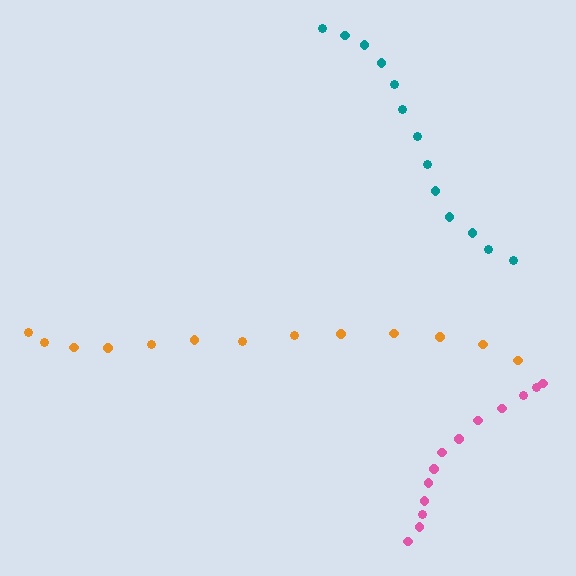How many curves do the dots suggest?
There are 3 distinct paths.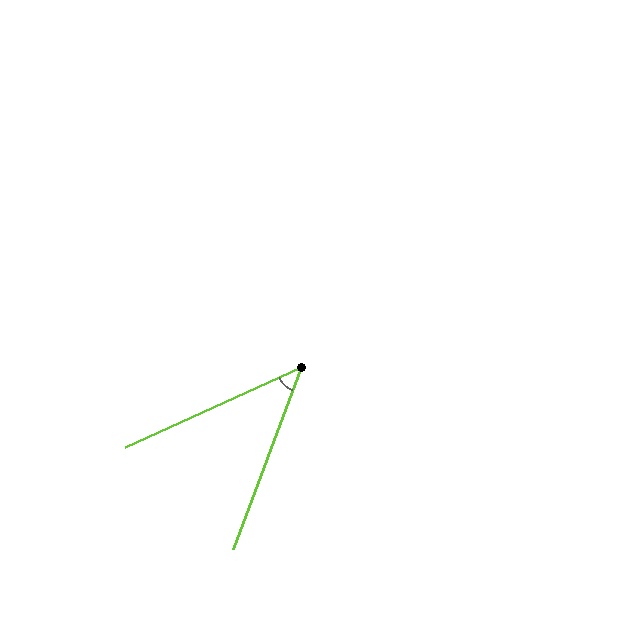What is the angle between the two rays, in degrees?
Approximately 45 degrees.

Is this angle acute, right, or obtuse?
It is acute.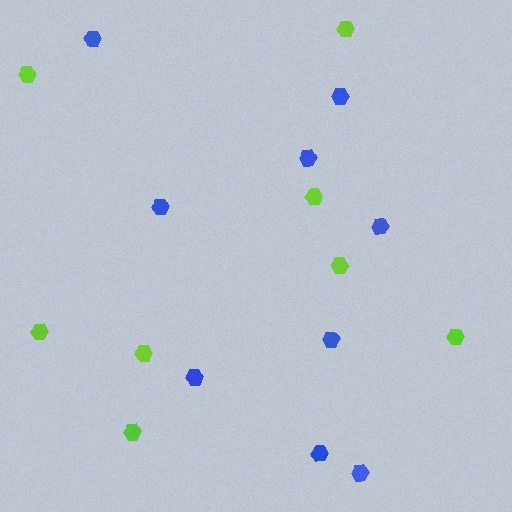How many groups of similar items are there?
There are 2 groups: one group of blue hexagons (9) and one group of lime hexagons (8).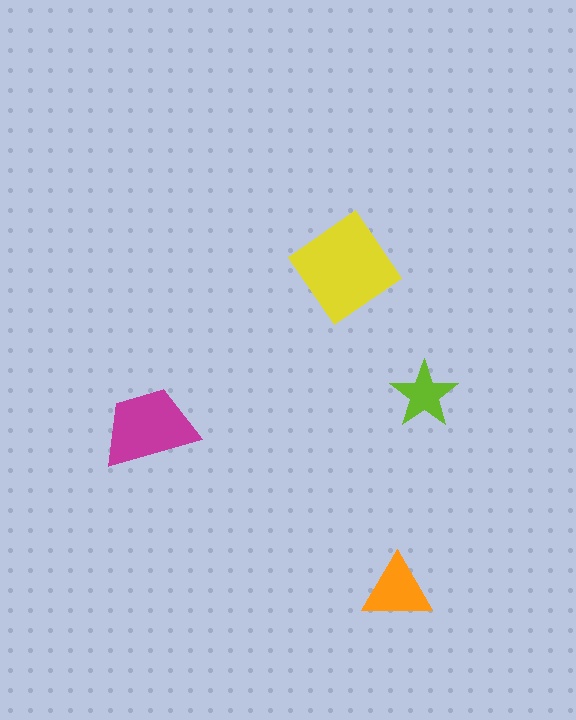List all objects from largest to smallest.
The yellow diamond, the magenta trapezoid, the orange triangle, the lime star.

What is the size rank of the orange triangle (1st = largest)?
3rd.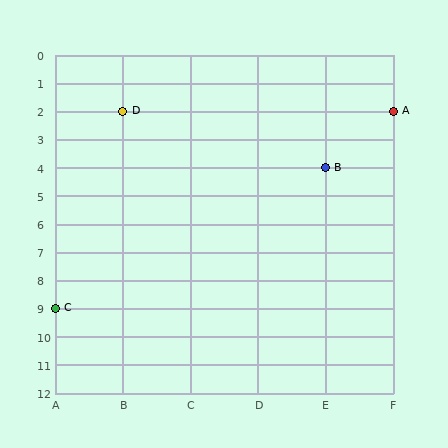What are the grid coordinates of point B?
Point B is at grid coordinates (E, 4).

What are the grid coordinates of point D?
Point D is at grid coordinates (B, 2).